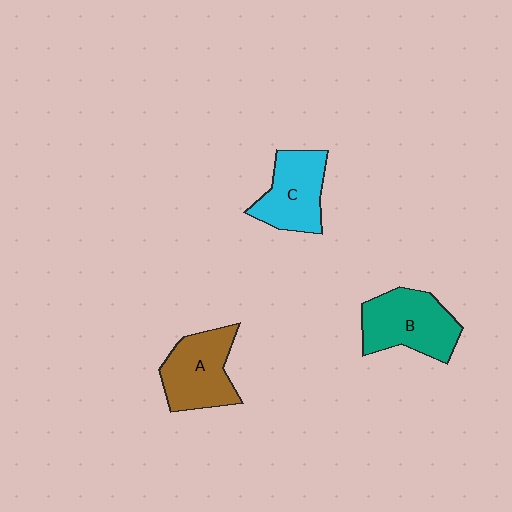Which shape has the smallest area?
Shape C (cyan).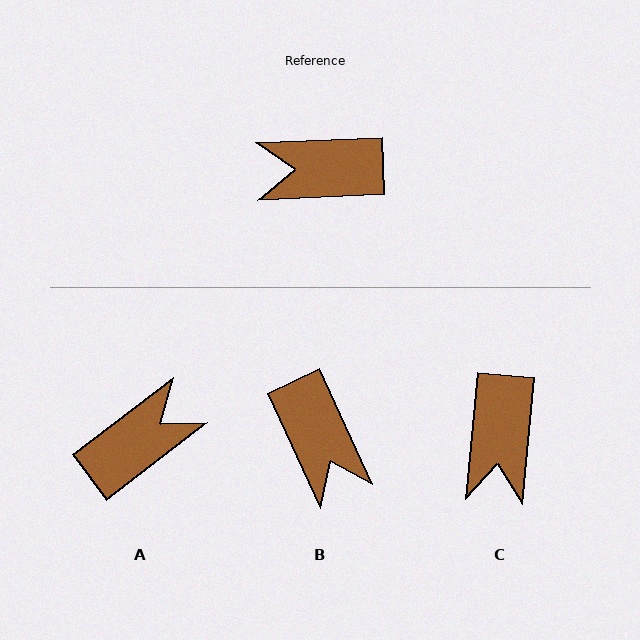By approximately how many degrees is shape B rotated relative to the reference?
Approximately 112 degrees counter-clockwise.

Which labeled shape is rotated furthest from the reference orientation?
A, about 145 degrees away.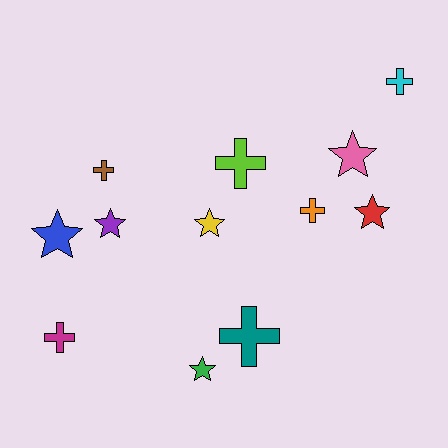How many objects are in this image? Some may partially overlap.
There are 12 objects.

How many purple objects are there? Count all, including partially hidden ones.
There is 1 purple object.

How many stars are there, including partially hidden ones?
There are 6 stars.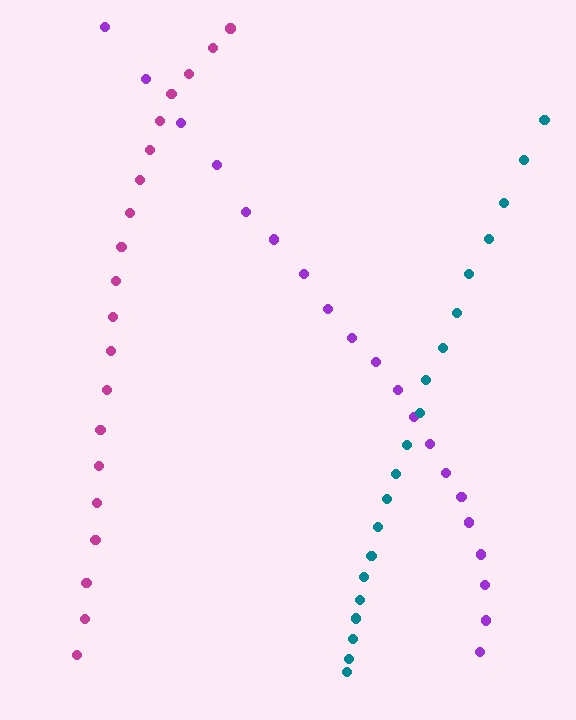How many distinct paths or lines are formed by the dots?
There are 3 distinct paths.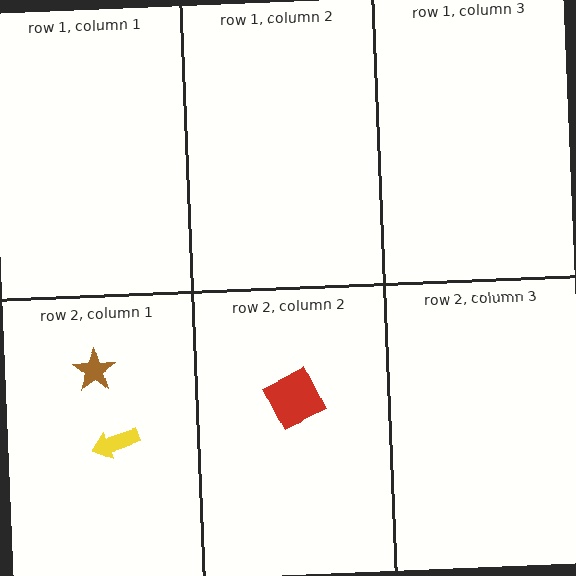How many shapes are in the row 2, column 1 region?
2.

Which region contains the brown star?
The row 2, column 1 region.